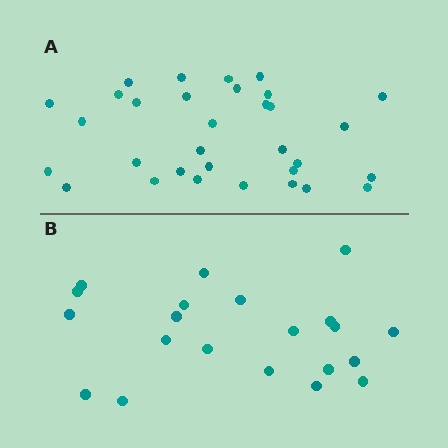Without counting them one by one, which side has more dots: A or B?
Region A (the top region) has more dots.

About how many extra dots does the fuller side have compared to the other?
Region A has roughly 12 or so more dots than region B.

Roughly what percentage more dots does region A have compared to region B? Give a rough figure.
About 50% more.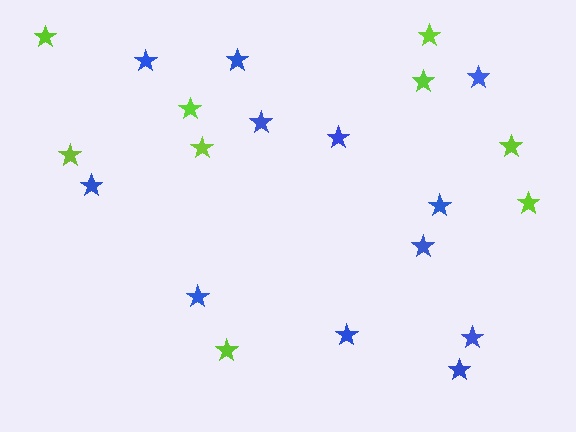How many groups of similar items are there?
There are 2 groups: one group of lime stars (9) and one group of blue stars (12).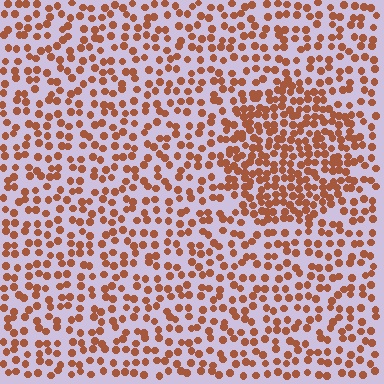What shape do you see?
I see a circle.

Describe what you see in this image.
The image contains small brown elements arranged at two different densities. A circle-shaped region is visible where the elements are more densely packed than the surrounding area.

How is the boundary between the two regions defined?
The boundary is defined by a change in element density (approximately 1.8x ratio). All elements are the same color, size, and shape.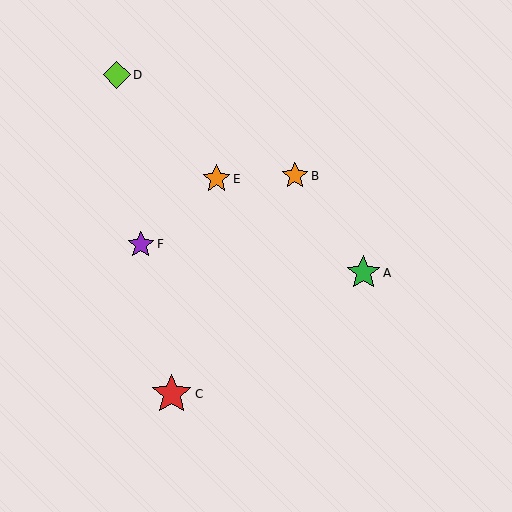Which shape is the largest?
The red star (labeled C) is the largest.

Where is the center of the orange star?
The center of the orange star is at (216, 179).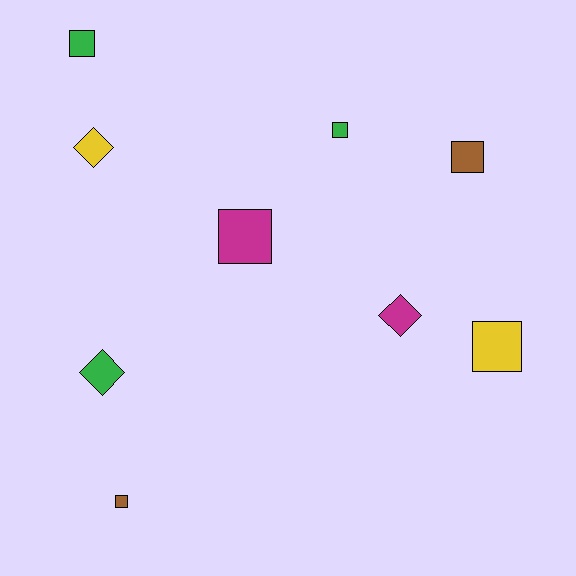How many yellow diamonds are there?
There is 1 yellow diamond.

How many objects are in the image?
There are 9 objects.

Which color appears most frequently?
Green, with 3 objects.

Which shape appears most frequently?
Square, with 6 objects.